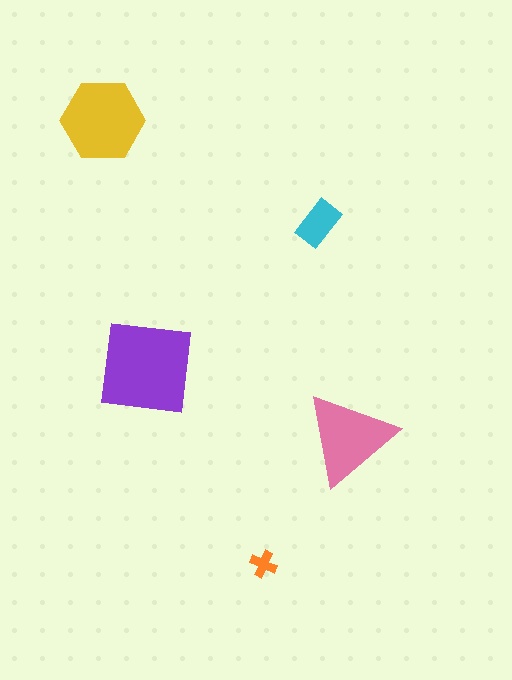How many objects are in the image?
There are 5 objects in the image.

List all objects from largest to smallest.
The purple square, the yellow hexagon, the pink triangle, the cyan rectangle, the orange cross.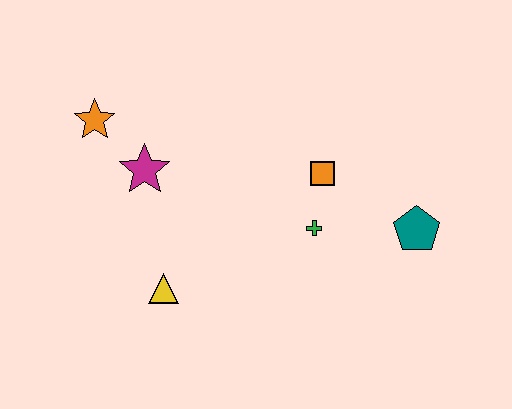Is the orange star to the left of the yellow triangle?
Yes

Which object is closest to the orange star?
The magenta star is closest to the orange star.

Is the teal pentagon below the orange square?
Yes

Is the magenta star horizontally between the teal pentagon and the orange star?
Yes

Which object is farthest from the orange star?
The teal pentagon is farthest from the orange star.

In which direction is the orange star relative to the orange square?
The orange star is to the left of the orange square.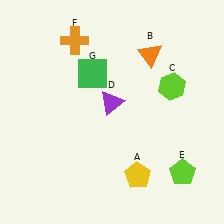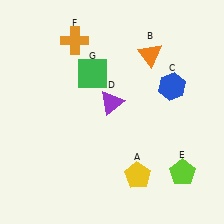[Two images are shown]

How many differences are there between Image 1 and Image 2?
There is 1 difference between the two images.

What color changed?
The hexagon (C) changed from lime in Image 1 to blue in Image 2.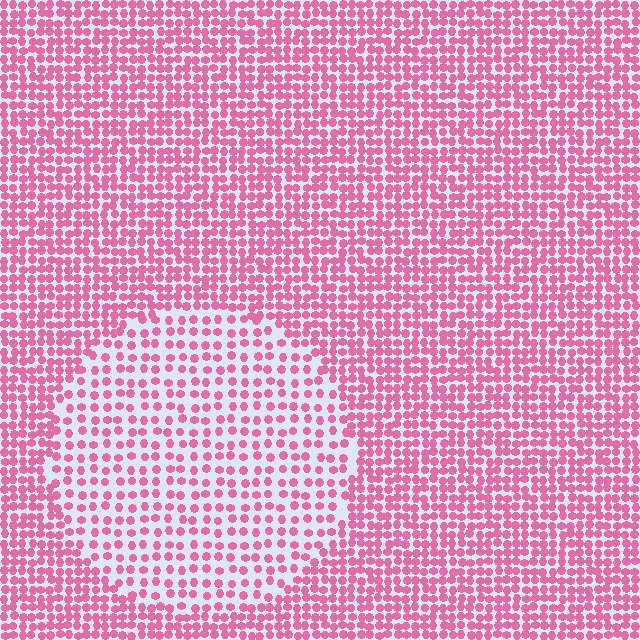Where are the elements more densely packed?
The elements are more densely packed outside the circle boundary.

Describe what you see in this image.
The image contains small pink elements arranged at two different densities. A circle-shaped region is visible where the elements are less densely packed than the surrounding area.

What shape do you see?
I see a circle.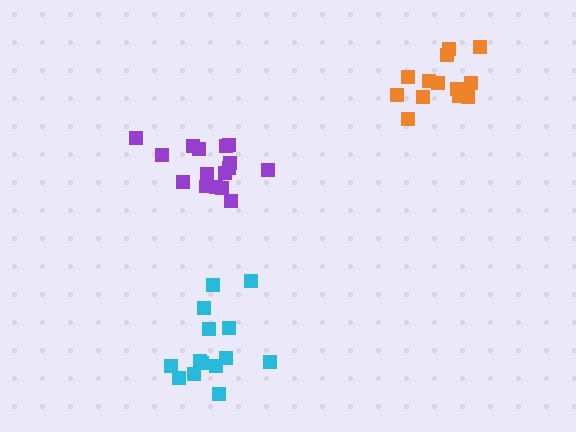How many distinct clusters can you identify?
There are 3 distinct clusters.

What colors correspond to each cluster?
The clusters are colored: orange, cyan, purple.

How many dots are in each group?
Group 1: 13 dots, Group 2: 14 dots, Group 3: 16 dots (43 total).